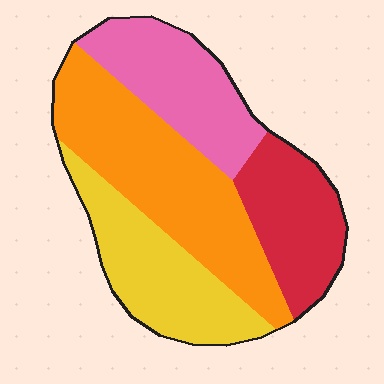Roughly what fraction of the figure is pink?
Pink takes up about one fifth (1/5) of the figure.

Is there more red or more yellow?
Yellow.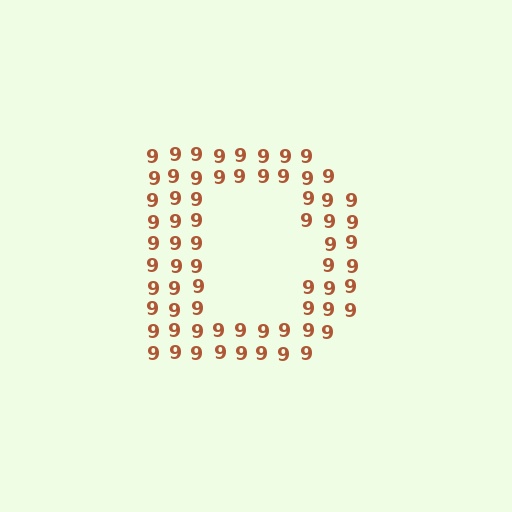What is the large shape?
The large shape is the letter D.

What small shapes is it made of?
It is made of small digit 9's.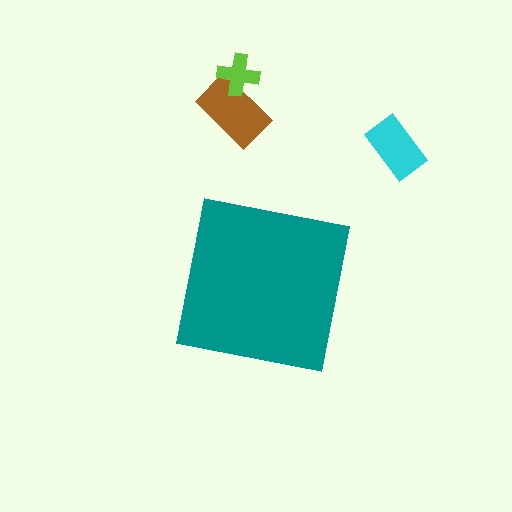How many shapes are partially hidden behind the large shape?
0 shapes are partially hidden.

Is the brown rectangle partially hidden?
No, the brown rectangle is fully visible.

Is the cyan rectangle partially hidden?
No, the cyan rectangle is fully visible.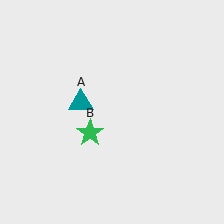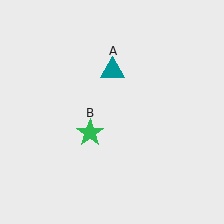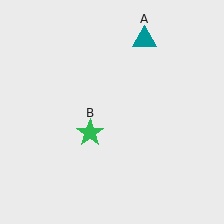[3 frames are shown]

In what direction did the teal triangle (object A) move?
The teal triangle (object A) moved up and to the right.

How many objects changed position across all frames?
1 object changed position: teal triangle (object A).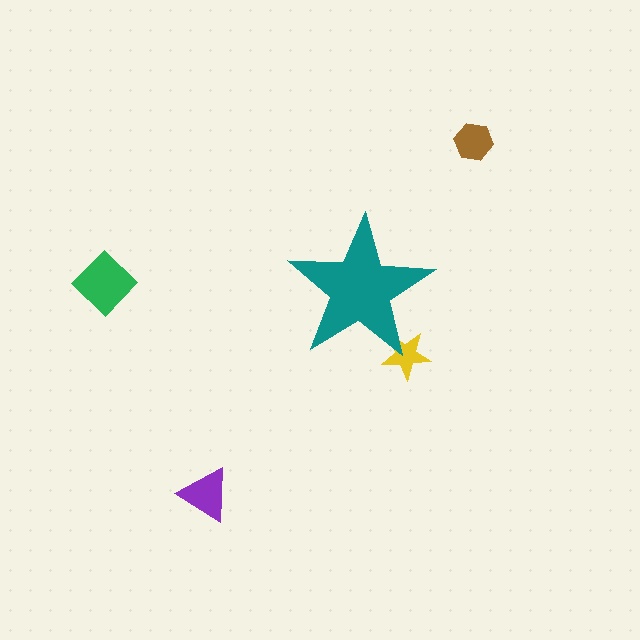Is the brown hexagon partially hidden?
No, the brown hexagon is fully visible.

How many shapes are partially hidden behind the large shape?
1 shape is partially hidden.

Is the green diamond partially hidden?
No, the green diamond is fully visible.